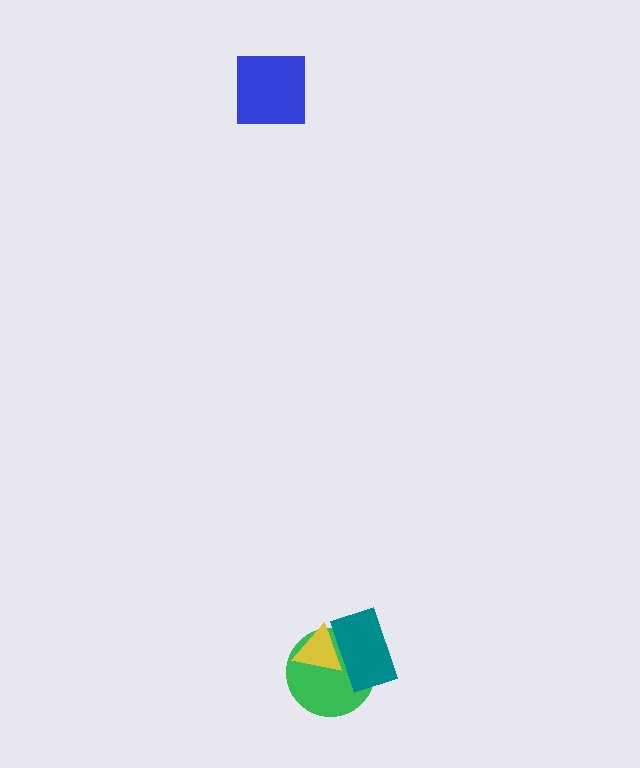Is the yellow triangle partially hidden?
Yes, it is partially covered by another shape.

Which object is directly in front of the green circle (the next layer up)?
The yellow triangle is directly in front of the green circle.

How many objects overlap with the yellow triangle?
2 objects overlap with the yellow triangle.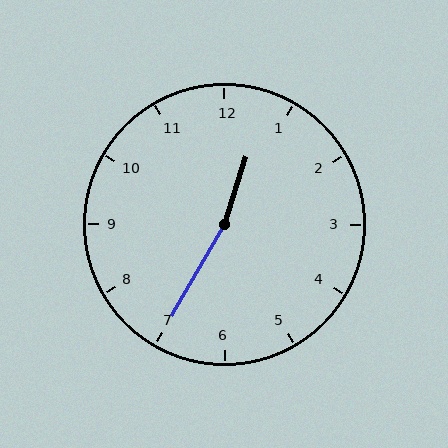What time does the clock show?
12:35.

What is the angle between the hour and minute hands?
Approximately 168 degrees.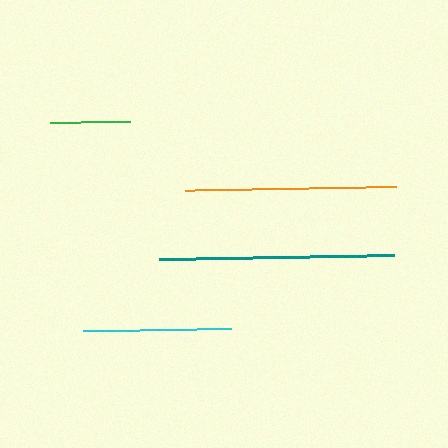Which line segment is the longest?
The teal line is the longest at approximately 235 pixels.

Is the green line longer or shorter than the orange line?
The orange line is longer than the green line.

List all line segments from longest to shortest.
From longest to shortest: teal, orange, cyan, green.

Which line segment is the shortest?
The green line is the shortest at approximately 80 pixels.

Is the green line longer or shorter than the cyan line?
The cyan line is longer than the green line.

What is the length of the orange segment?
The orange segment is approximately 211 pixels long.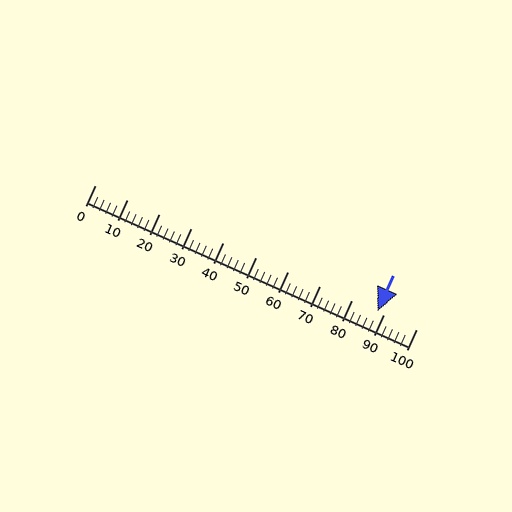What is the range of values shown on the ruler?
The ruler shows values from 0 to 100.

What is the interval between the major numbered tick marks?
The major tick marks are spaced 10 units apart.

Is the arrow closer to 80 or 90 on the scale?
The arrow is closer to 90.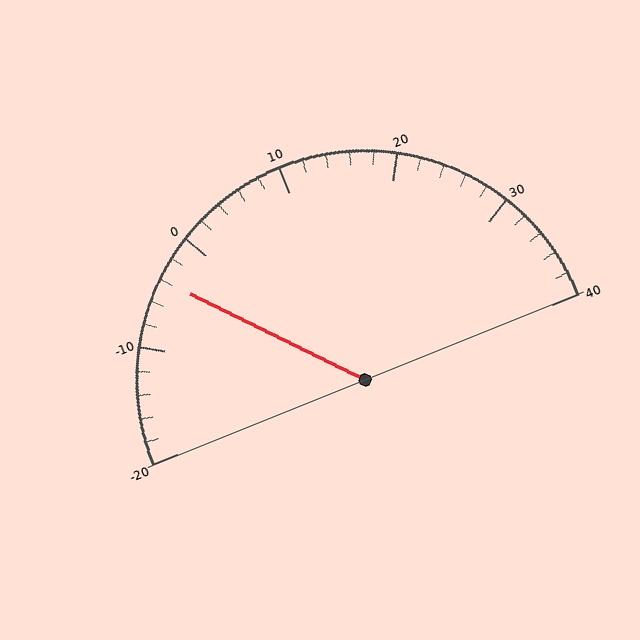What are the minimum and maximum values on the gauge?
The gauge ranges from -20 to 40.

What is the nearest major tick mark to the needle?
The nearest major tick mark is 0.